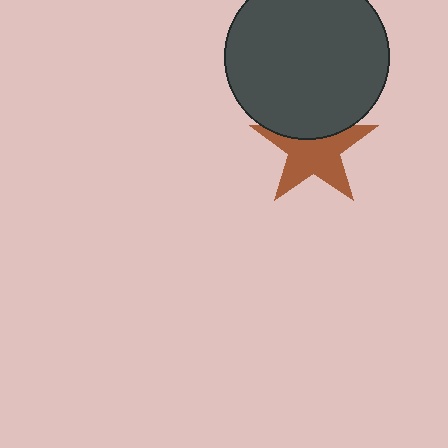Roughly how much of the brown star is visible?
Most of it is visible (roughly 69%).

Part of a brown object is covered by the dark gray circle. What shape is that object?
It is a star.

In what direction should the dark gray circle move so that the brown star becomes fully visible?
The dark gray circle should move up. That is the shortest direction to clear the overlap and leave the brown star fully visible.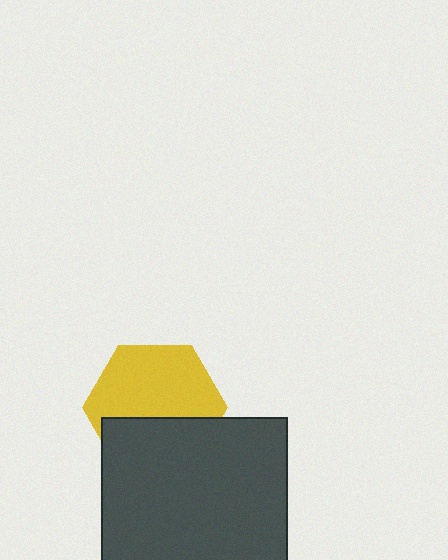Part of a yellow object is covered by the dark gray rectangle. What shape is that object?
It is a hexagon.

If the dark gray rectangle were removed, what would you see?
You would see the complete yellow hexagon.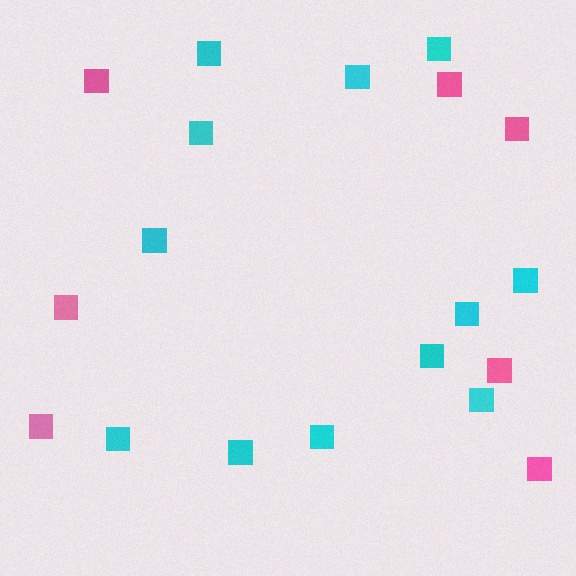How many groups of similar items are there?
There are 2 groups: one group of cyan squares (12) and one group of pink squares (7).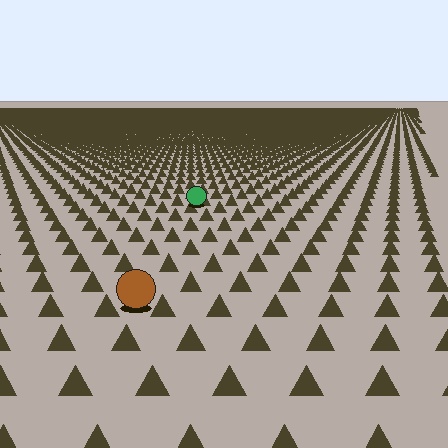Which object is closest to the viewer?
The brown circle is closest. The texture marks near it are larger and more spread out.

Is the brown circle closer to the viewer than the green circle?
Yes. The brown circle is closer — you can tell from the texture gradient: the ground texture is coarser near it.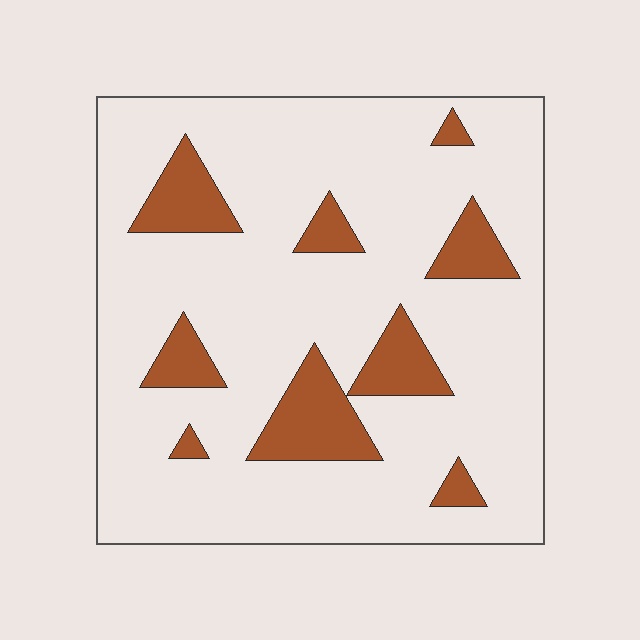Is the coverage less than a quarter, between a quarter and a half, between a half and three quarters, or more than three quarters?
Less than a quarter.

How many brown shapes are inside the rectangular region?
9.